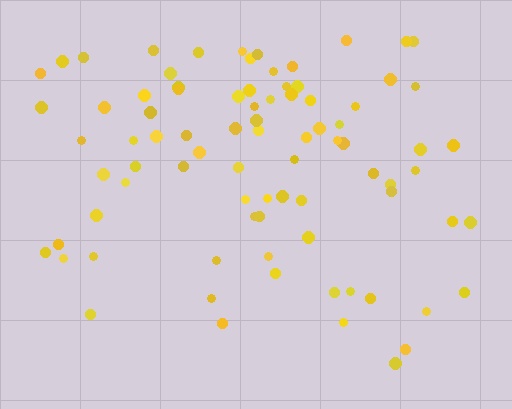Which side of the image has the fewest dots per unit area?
The bottom.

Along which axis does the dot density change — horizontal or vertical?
Vertical.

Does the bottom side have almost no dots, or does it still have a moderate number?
Still a moderate number, just noticeably fewer than the top.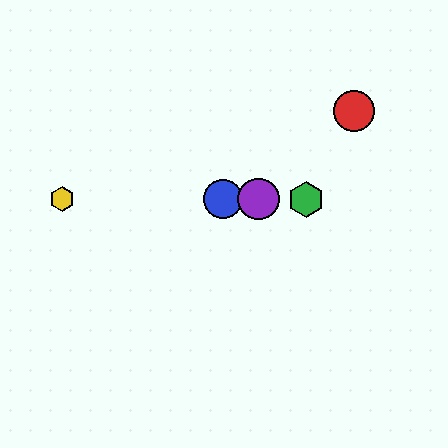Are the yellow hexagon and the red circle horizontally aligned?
No, the yellow hexagon is at y≈199 and the red circle is at y≈111.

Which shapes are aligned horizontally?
The blue circle, the green hexagon, the yellow hexagon, the purple circle are aligned horizontally.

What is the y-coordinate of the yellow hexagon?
The yellow hexagon is at y≈199.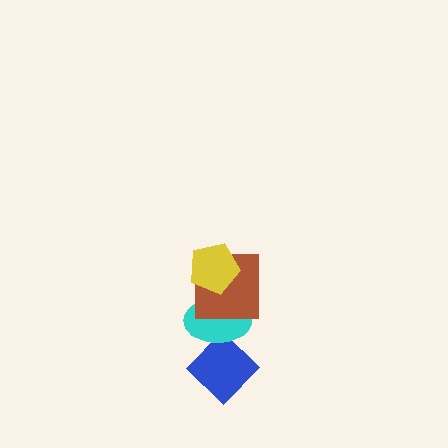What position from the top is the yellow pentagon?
The yellow pentagon is 1st from the top.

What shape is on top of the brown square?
The yellow pentagon is on top of the brown square.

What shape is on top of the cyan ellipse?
The brown square is on top of the cyan ellipse.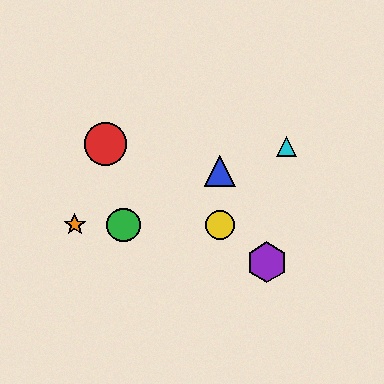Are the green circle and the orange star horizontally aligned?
Yes, both are at y≈225.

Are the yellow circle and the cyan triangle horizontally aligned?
No, the yellow circle is at y≈225 and the cyan triangle is at y≈147.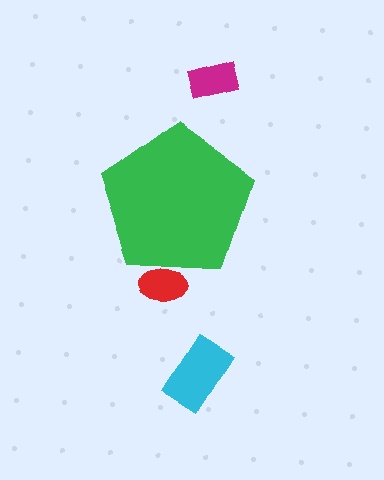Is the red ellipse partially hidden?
Yes, the red ellipse is partially hidden behind the green pentagon.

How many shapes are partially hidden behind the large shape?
1 shape is partially hidden.